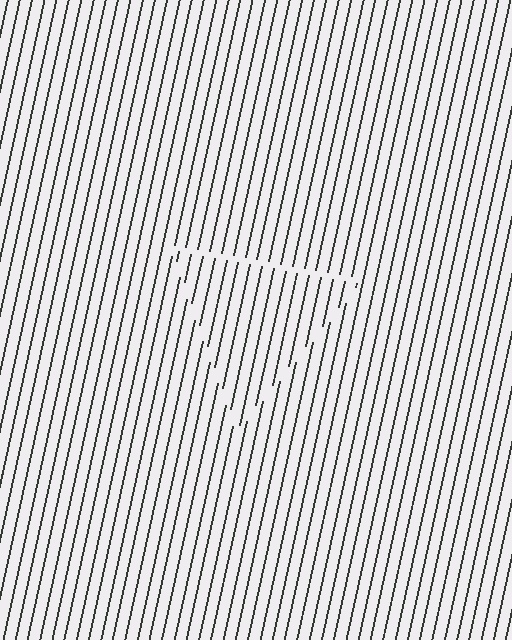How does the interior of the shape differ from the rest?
The interior of the shape contains the same grating, shifted by half a period — the contour is defined by the phase discontinuity where line-ends from the inner and outer gratings abut.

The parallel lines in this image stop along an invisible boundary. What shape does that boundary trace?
An illusory triangle. The interior of the shape contains the same grating, shifted by half a period — the contour is defined by the phase discontinuity where line-ends from the inner and outer gratings abut.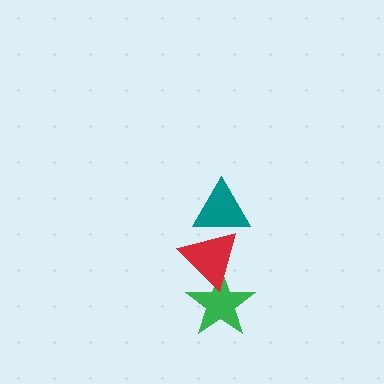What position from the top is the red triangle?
The red triangle is 2nd from the top.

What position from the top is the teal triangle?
The teal triangle is 1st from the top.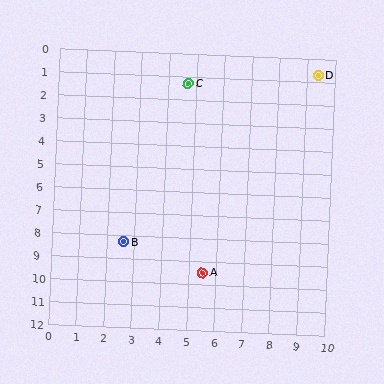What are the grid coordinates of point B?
Point B is at approximately (2.6, 8.3).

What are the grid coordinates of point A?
Point A is at approximately (5.5, 9.5).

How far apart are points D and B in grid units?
Points D and B are about 10.2 grid units apart.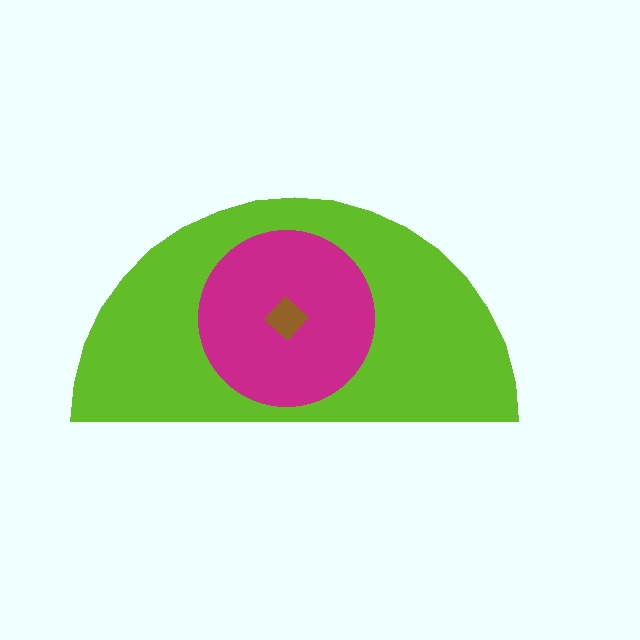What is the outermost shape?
The lime semicircle.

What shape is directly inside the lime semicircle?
The magenta circle.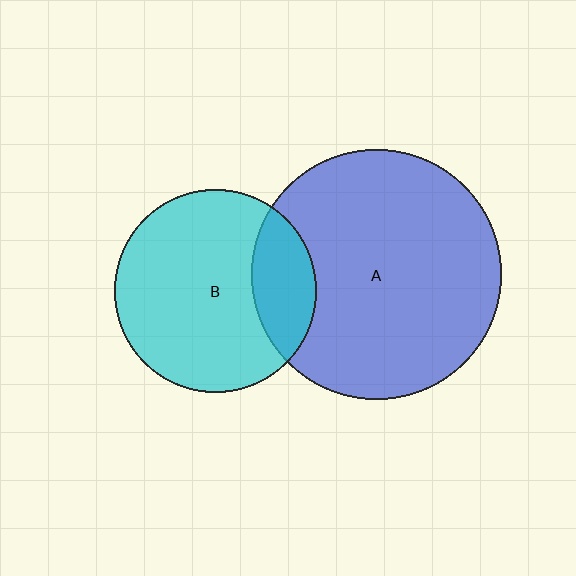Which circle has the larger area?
Circle A (blue).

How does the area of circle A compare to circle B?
Approximately 1.5 times.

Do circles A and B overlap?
Yes.